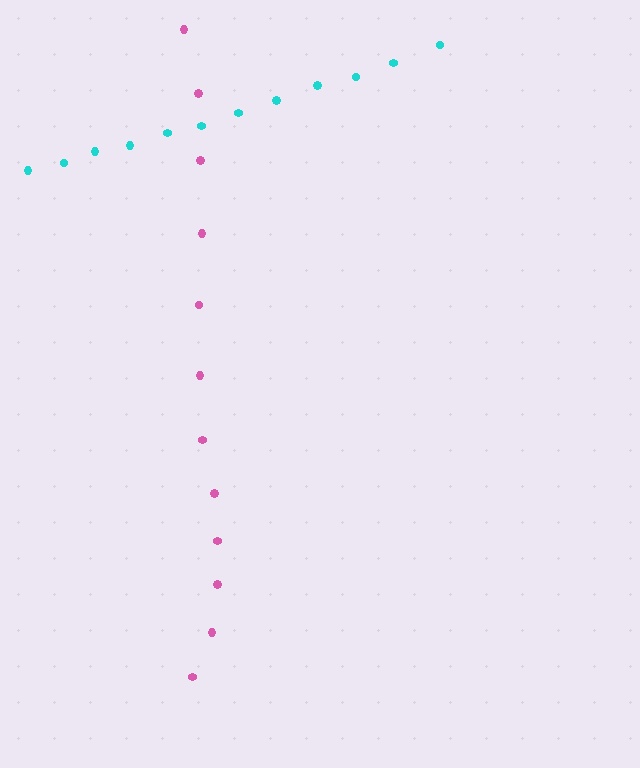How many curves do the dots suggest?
There are 2 distinct paths.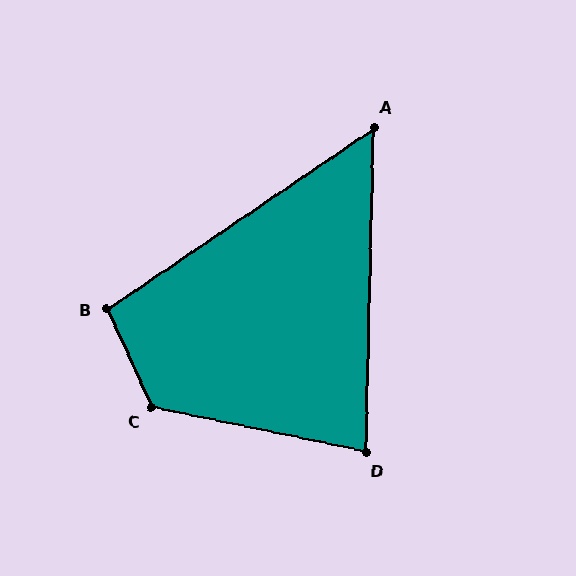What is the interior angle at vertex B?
Approximately 100 degrees (obtuse).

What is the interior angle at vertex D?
Approximately 80 degrees (acute).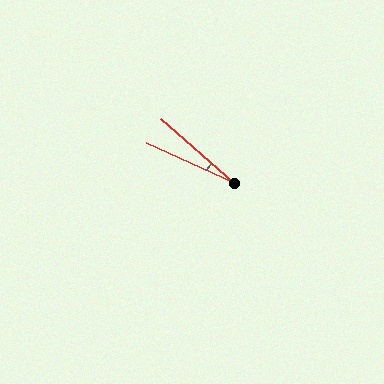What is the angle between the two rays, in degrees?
Approximately 17 degrees.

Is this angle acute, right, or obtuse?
It is acute.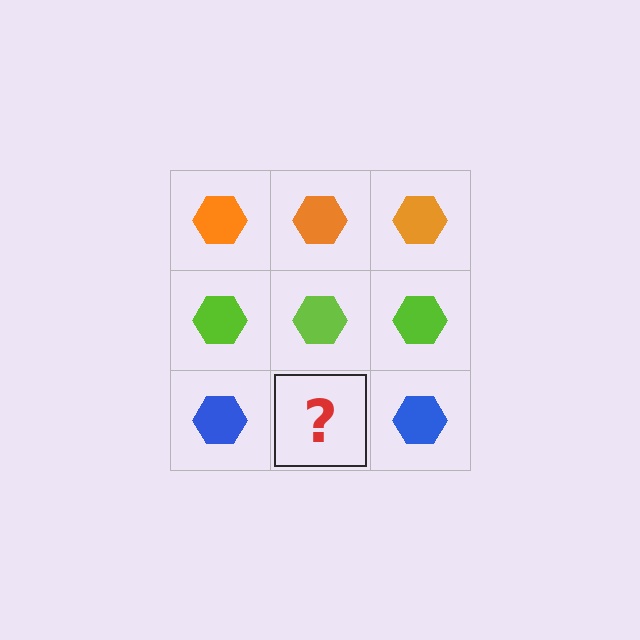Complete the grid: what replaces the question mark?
The question mark should be replaced with a blue hexagon.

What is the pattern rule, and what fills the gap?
The rule is that each row has a consistent color. The gap should be filled with a blue hexagon.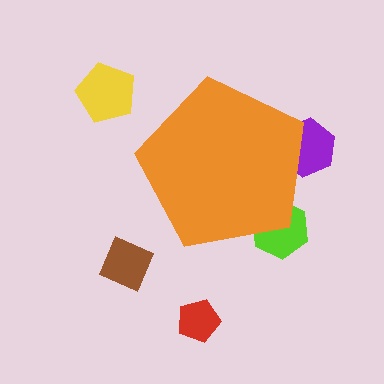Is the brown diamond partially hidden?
No, the brown diamond is fully visible.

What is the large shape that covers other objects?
An orange pentagon.